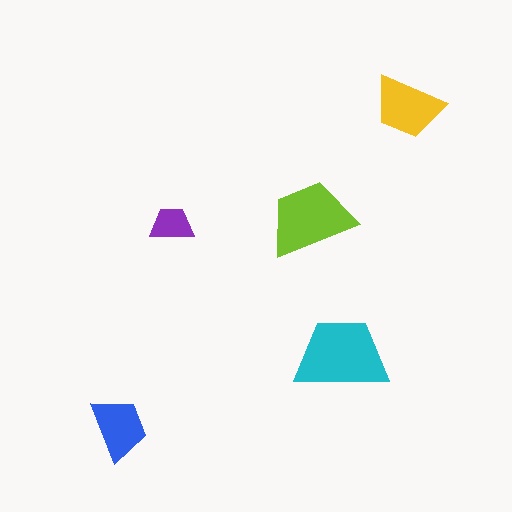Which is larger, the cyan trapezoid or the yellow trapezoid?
The cyan one.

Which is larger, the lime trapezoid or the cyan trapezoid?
The cyan one.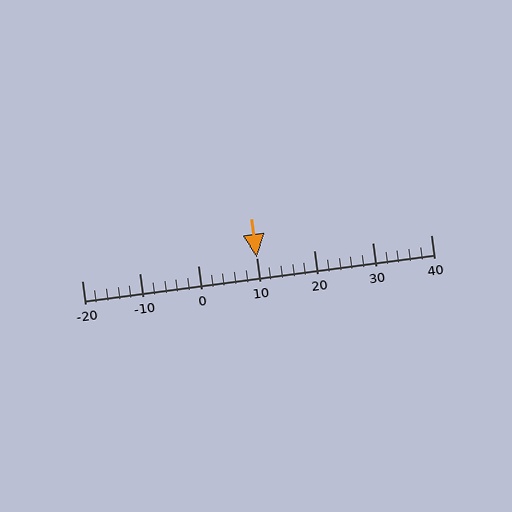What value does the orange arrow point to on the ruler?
The orange arrow points to approximately 10.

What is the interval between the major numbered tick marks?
The major tick marks are spaced 10 units apart.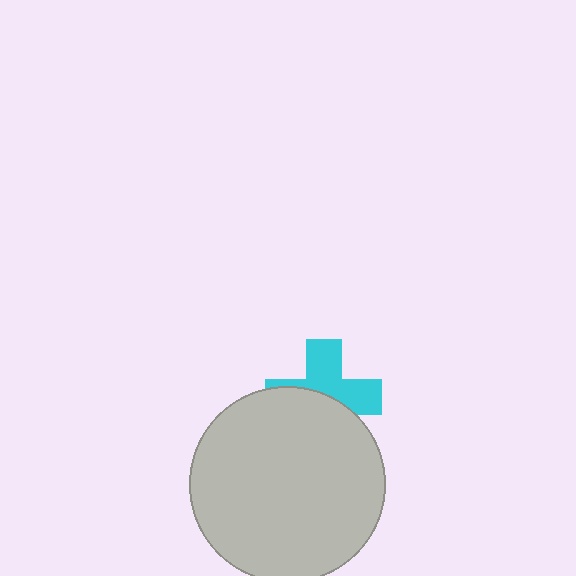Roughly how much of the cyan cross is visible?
About half of it is visible (roughly 50%).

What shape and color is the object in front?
The object in front is a light gray circle.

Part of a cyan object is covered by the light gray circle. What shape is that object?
It is a cross.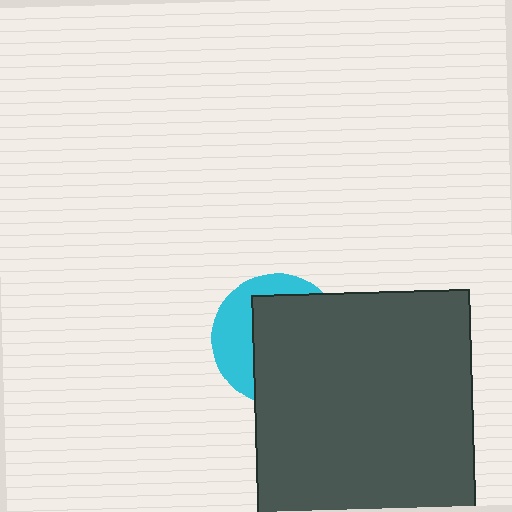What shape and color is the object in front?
The object in front is a dark gray square.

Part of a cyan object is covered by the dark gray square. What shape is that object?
It is a circle.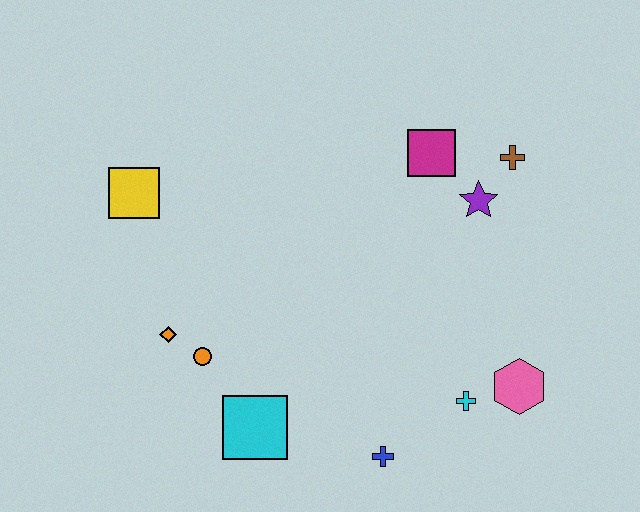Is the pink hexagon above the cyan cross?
Yes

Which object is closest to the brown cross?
The purple star is closest to the brown cross.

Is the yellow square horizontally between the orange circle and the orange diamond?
No